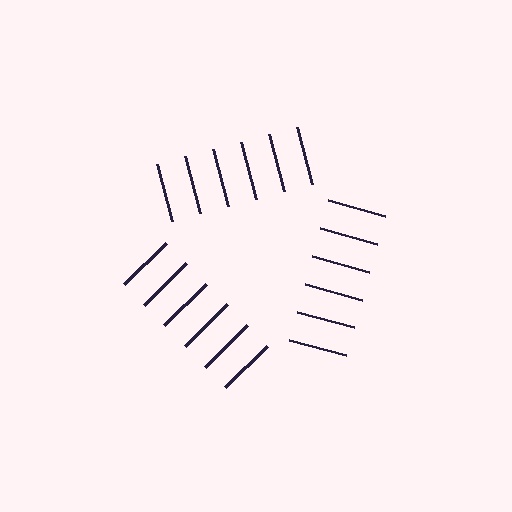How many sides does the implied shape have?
3 sides — the line-ends trace a triangle.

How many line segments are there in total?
18 — 6 along each of the 3 edges.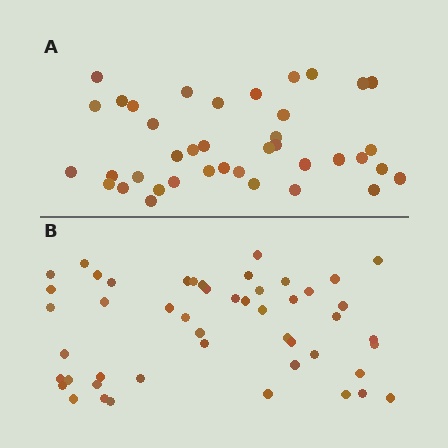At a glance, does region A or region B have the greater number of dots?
Region B (the bottom region) has more dots.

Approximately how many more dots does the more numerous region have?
Region B has roughly 10 or so more dots than region A.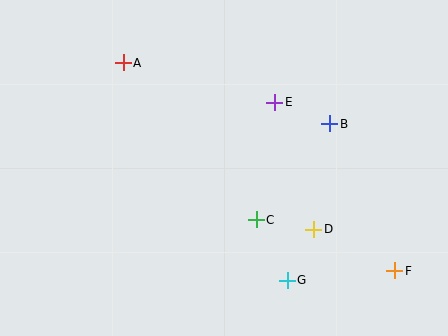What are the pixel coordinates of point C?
Point C is at (256, 220).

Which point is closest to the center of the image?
Point C at (256, 220) is closest to the center.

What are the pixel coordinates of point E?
Point E is at (275, 102).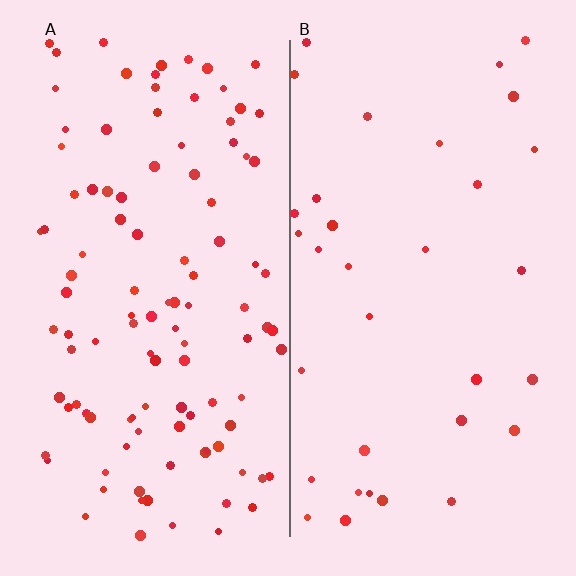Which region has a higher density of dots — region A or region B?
A (the left).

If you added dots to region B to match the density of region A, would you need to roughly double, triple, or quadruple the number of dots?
Approximately triple.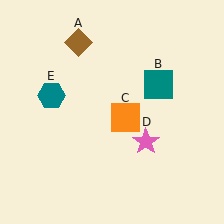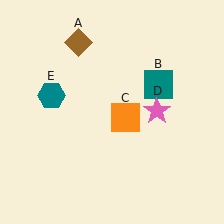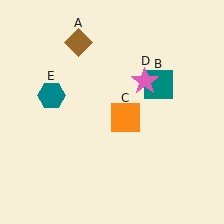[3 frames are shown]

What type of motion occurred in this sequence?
The pink star (object D) rotated counterclockwise around the center of the scene.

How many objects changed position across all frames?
1 object changed position: pink star (object D).